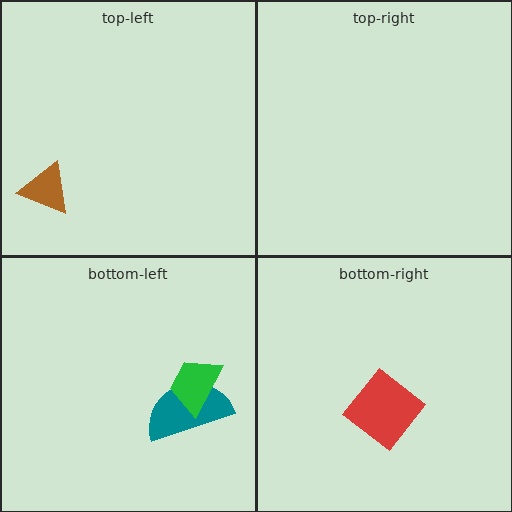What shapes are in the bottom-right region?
The red diamond.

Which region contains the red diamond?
The bottom-right region.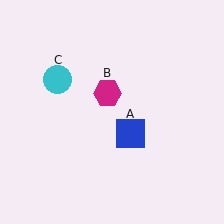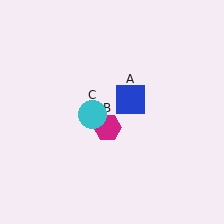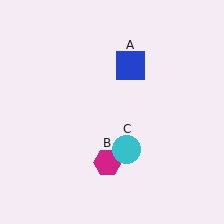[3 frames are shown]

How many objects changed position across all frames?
3 objects changed position: blue square (object A), magenta hexagon (object B), cyan circle (object C).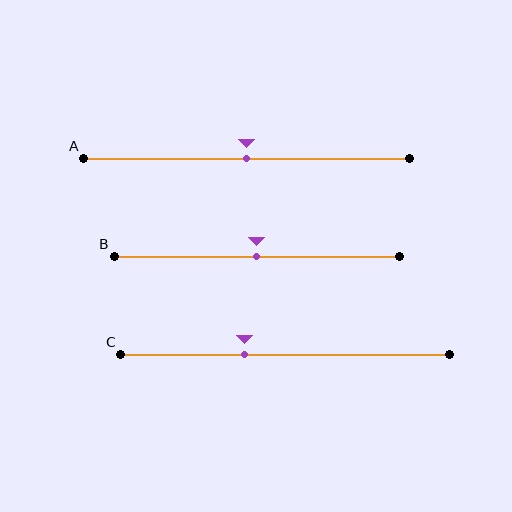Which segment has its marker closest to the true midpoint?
Segment A has its marker closest to the true midpoint.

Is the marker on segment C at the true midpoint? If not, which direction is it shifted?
No, the marker on segment C is shifted to the left by about 12% of the segment length.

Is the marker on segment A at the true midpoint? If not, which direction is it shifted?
Yes, the marker on segment A is at the true midpoint.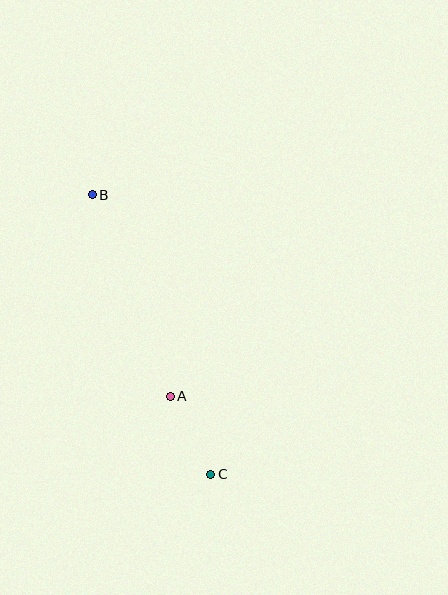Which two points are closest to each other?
Points A and C are closest to each other.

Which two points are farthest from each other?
Points B and C are farthest from each other.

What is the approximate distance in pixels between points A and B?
The distance between A and B is approximately 217 pixels.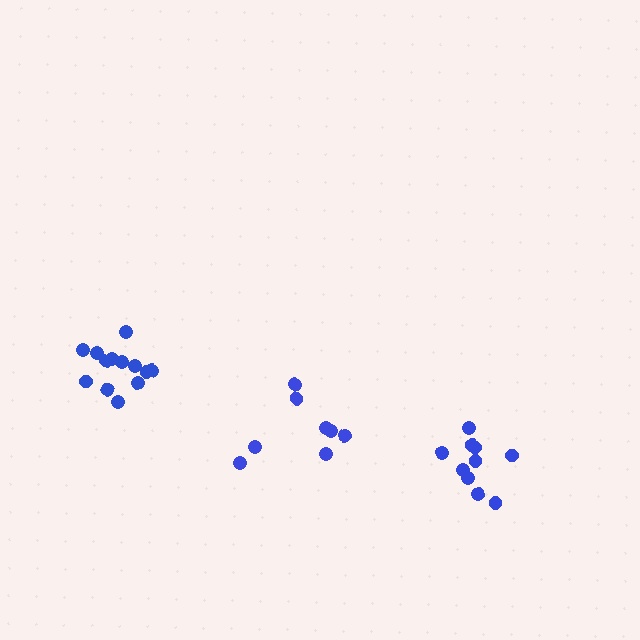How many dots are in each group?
Group 1: 8 dots, Group 2: 13 dots, Group 3: 10 dots (31 total).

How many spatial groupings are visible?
There are 3 spatial groupings.